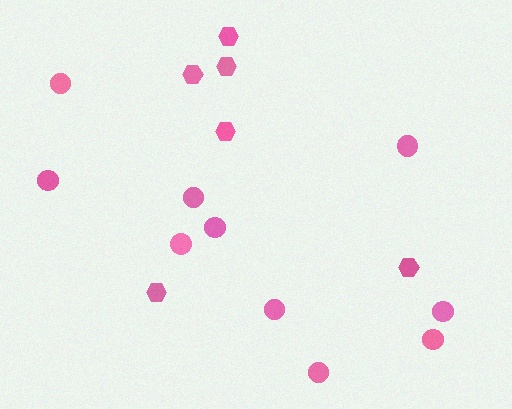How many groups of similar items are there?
There are 2 groups: one group of hexagons (6) and one group of circles (10).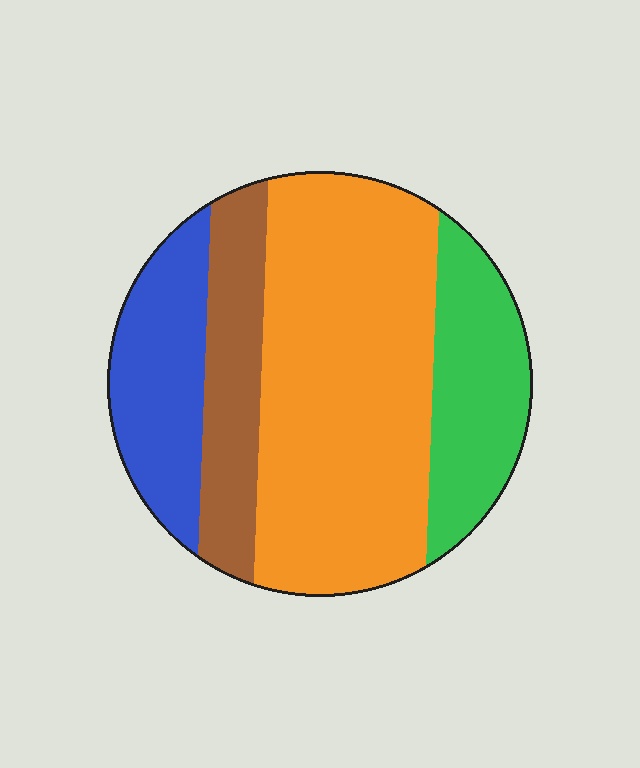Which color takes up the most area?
Orange, at roughly 50%.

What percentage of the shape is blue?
Blue covers around 15% of the shape.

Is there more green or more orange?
Orange.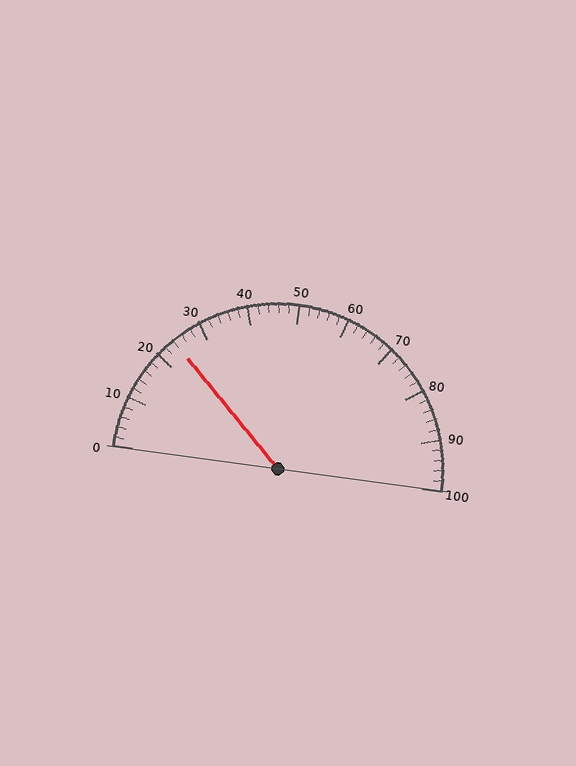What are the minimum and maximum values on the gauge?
The gauge ranges from 0 to 100.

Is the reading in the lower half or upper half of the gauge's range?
The reading is in the lower half of the range (0 to 100).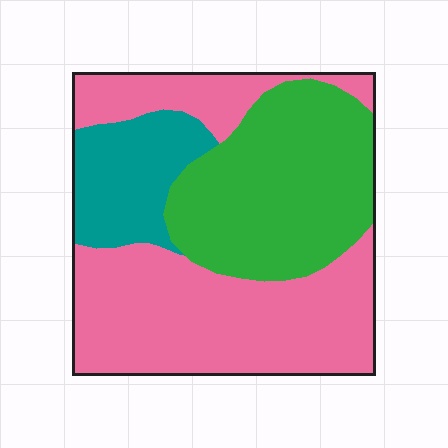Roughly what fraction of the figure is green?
Green covers around 35% of the figure.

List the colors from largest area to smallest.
From largest to smallest: pink, green, teal.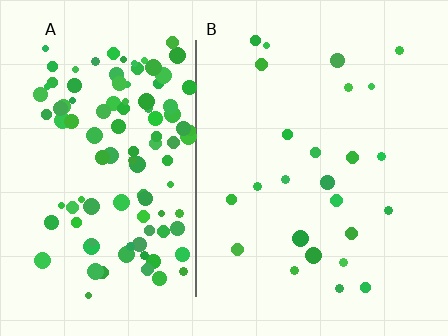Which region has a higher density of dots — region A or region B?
A (the left).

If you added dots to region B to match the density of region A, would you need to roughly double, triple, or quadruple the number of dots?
Approximately quadruple.